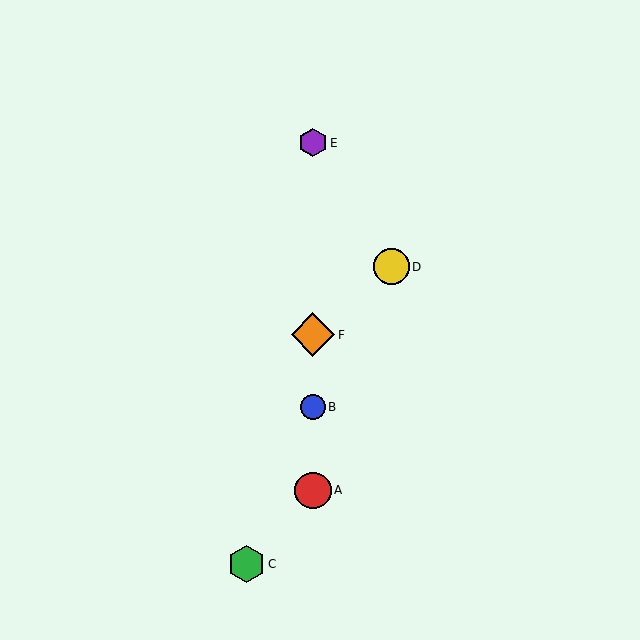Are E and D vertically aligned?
No, E is at x≈313 and D is at x≈391.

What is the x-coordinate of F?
Object F is at x≈313.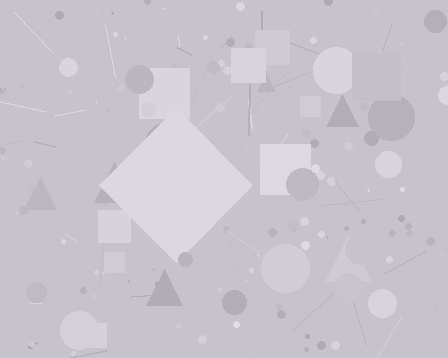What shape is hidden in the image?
A diamond is hidden in the image.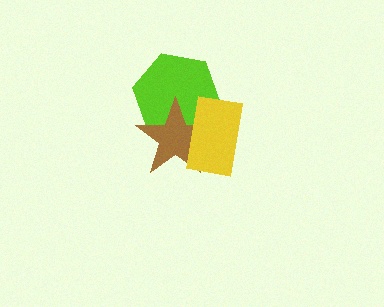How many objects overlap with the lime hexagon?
2 objects overlap with the lime hexagon.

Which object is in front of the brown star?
The yellow rectangle is in front of the brown star.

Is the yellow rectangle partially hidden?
No, no other shape covers it.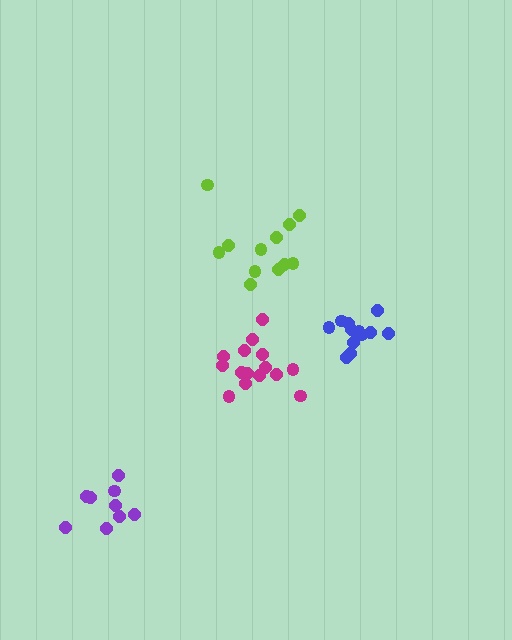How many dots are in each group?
Group 1: 9 dots, Group 2: 15 dots, Group 3: 12 dots, Group 4: 12 dots (48 total).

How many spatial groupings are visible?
There are 4 spatial groupings.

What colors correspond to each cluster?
The clusters are colored: purple, magenta, blue, lime.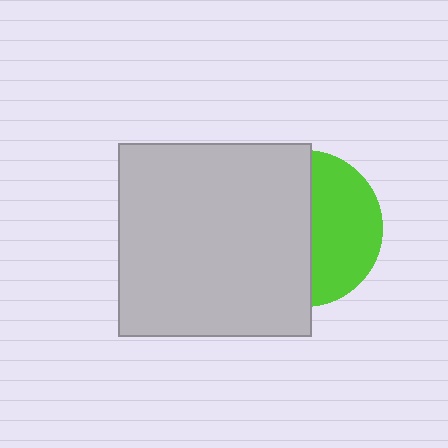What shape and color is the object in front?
The object in front is a light gray square.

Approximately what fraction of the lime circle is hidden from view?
Roughly 56% of the lime circle is hidden behind the light gray square.